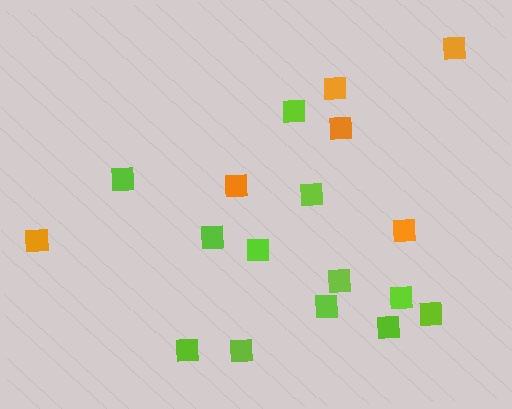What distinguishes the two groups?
There are 2 groups: one group of orange squares (6) and one group of lime squares (12).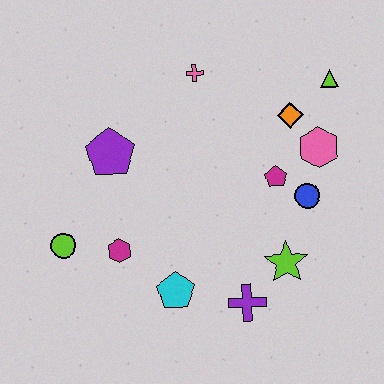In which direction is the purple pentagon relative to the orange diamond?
The purple pentagon is to the left of the orange diamond.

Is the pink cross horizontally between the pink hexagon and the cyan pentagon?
Yes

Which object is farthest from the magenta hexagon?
The lime triangle is farthest from the magenta hexagon.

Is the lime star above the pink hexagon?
No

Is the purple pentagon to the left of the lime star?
Yes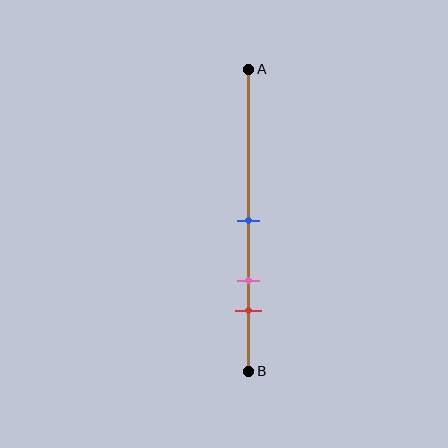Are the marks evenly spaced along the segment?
Yes, the marks are approximately evenly spaced.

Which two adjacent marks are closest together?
The pink and red marks are the closest adjacent pair.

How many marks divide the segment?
There are 3 marks dividing the segment.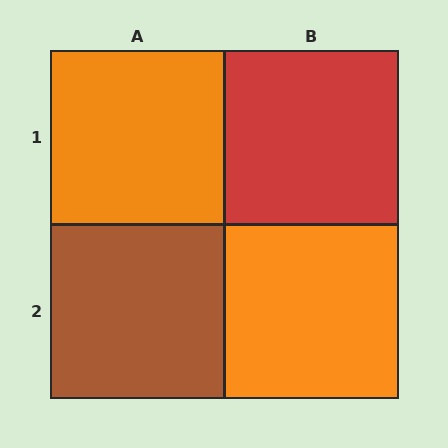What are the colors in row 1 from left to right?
Orange, red.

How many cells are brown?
1 cell is brown.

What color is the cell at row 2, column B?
Orange.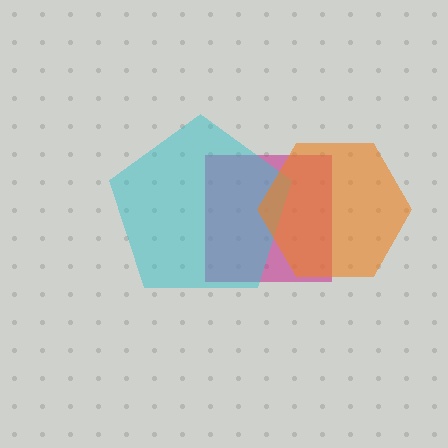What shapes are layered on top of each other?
The layered shapes are: a magenta square, a cyan pentagon, an orange hexagon.